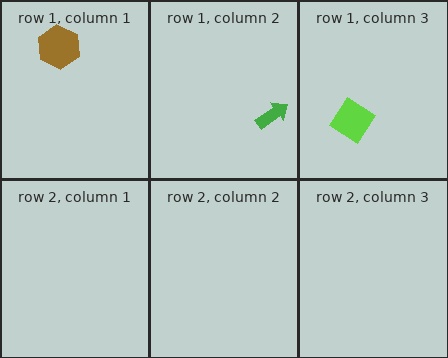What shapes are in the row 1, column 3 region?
The lime diamond.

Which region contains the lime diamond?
The row 1, column 3 region.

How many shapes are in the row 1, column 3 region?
1.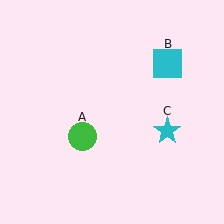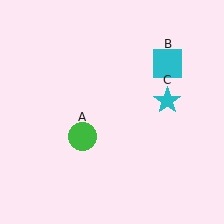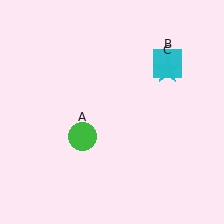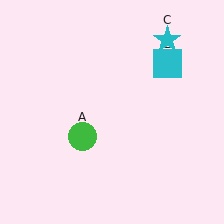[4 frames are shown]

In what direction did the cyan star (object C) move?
The cyan star (object C) moved up.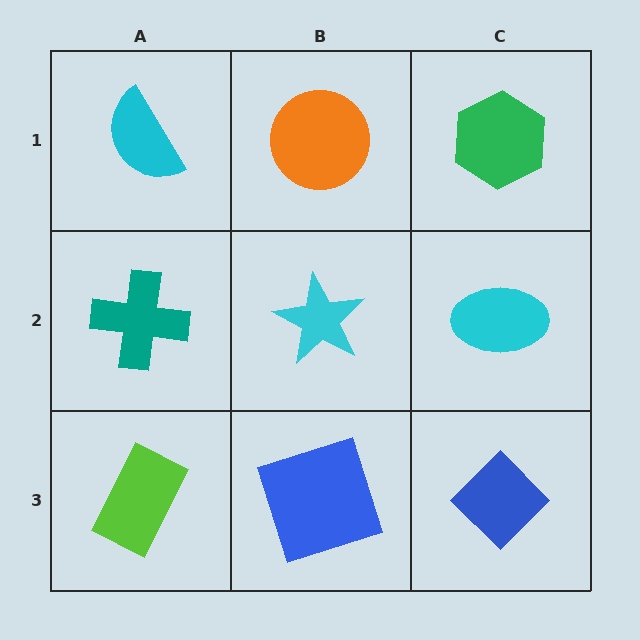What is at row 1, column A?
A cyan semicircle.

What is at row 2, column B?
A cyan star.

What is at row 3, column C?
A blue diamond.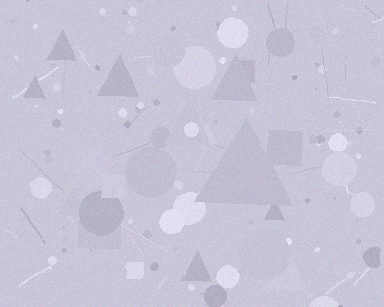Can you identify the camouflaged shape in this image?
The camouflaged shape is a triangle.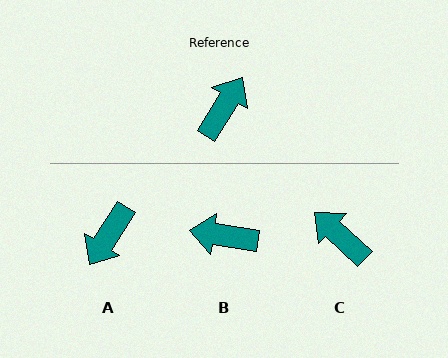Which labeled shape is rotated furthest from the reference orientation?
A, about 179 degrees away.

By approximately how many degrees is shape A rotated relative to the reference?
Approximately 179 degrees counter-clockwise.